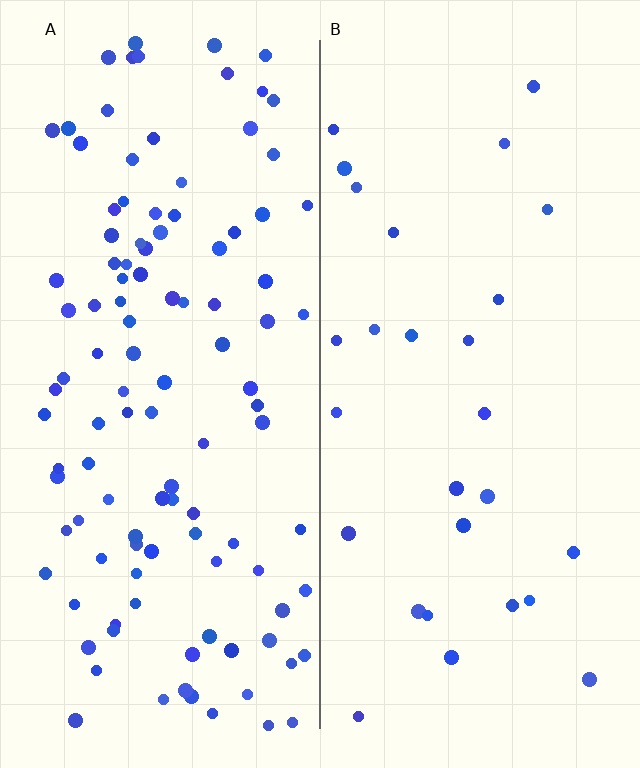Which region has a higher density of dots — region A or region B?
A (the left).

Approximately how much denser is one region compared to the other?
Approximately 4.0× — region A over region B.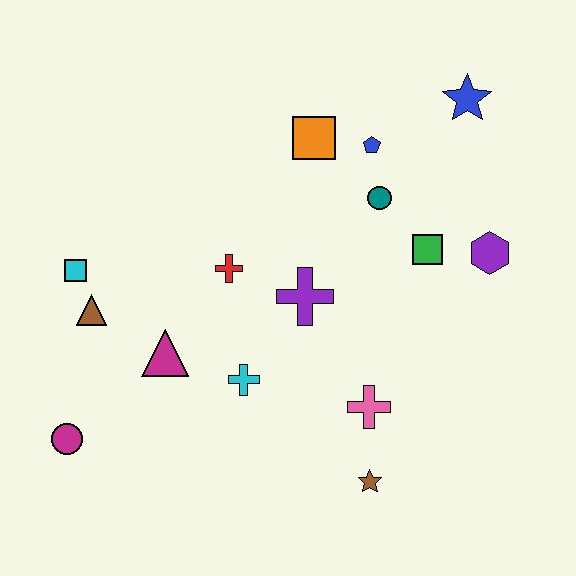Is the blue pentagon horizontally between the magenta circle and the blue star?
Yes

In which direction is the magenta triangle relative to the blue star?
The magenta triangle is to the left of the blue star.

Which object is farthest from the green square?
The magenta circle is farthest from the green square.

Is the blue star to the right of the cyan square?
Yes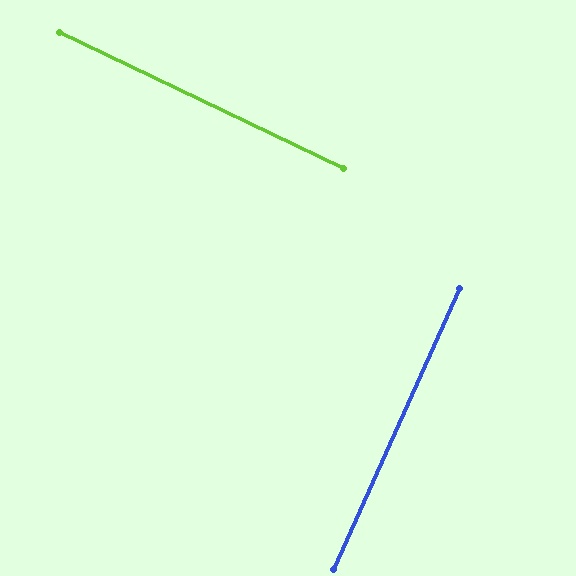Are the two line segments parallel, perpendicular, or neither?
Perpendicular — they meet at approximately 89°.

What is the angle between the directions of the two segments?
Approximately 89 degrees.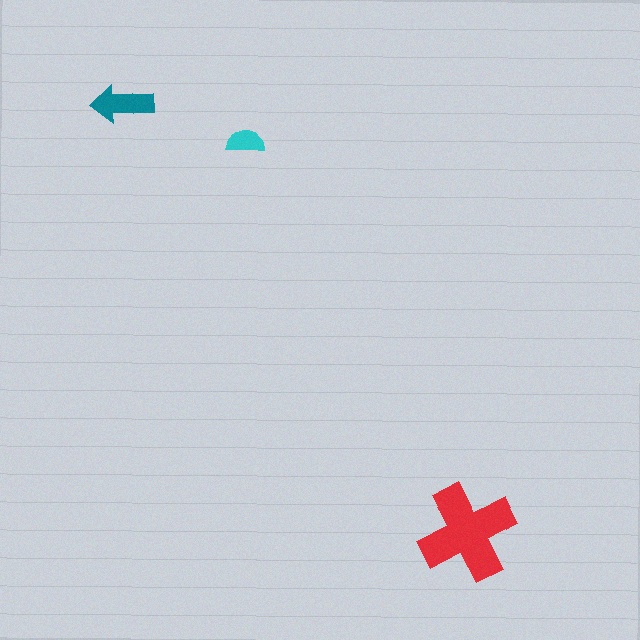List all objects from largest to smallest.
The red cross, the teal arrow, the cyan semicircle.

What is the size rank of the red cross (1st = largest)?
1st.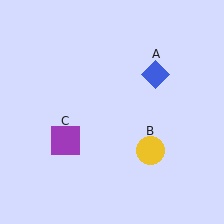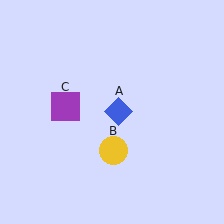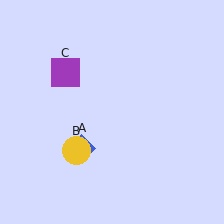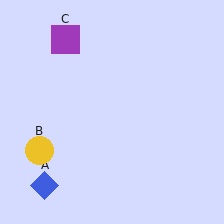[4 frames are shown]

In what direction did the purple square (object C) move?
The purple square (object C) moved up.